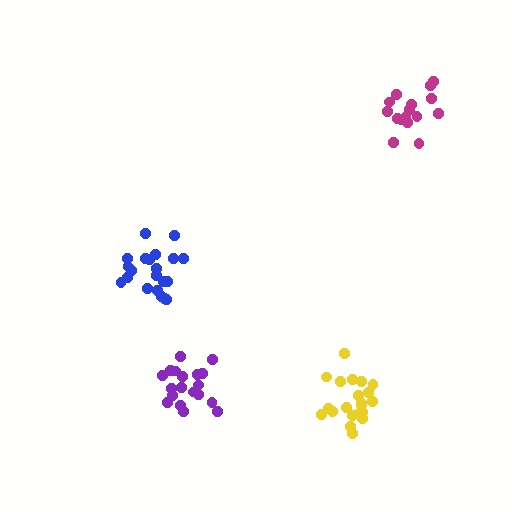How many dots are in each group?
Group 1: 16 dots, Group 2: 21 dots, Group 3: 20 dots, Group 4: 21 dots (78 total).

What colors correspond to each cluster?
The clusters are colored: magenta, yellow, purple, blue.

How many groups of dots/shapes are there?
There are 4 groups.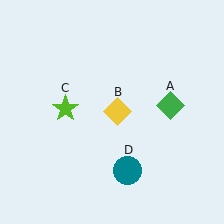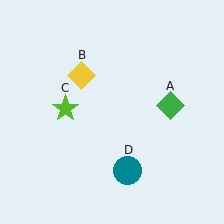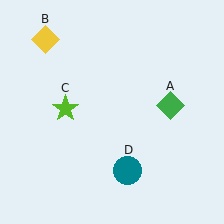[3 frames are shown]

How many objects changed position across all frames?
1 object changed position: yellow diamond (object B).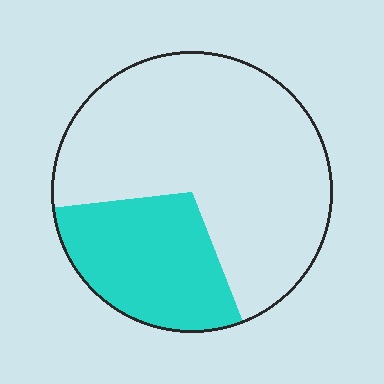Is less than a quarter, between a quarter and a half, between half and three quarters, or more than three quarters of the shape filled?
Between a quarter and a half.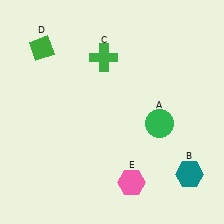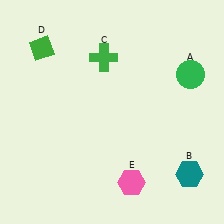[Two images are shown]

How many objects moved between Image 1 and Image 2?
1 object moved between the two images.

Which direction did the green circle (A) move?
The green circle (A) moved up.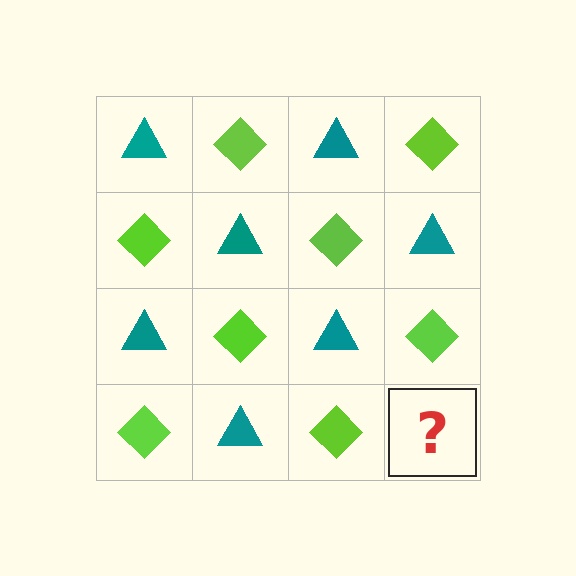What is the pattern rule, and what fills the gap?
The rule is that it alternates teal triangle and lime diamond in a checkerboard pattern. The gap should be filled with a teal triangle.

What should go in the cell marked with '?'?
The missing cell should contain a teal triangle.